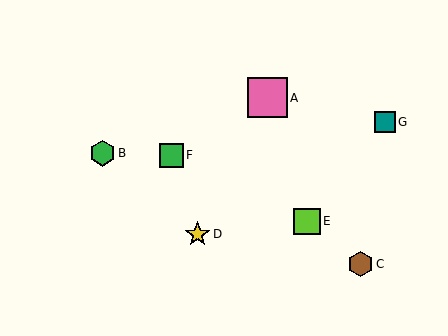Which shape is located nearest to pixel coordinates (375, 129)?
The teal square (labeled G) at (385, 122) is nearest to that location.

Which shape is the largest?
The pink square (labeled A) is the largest.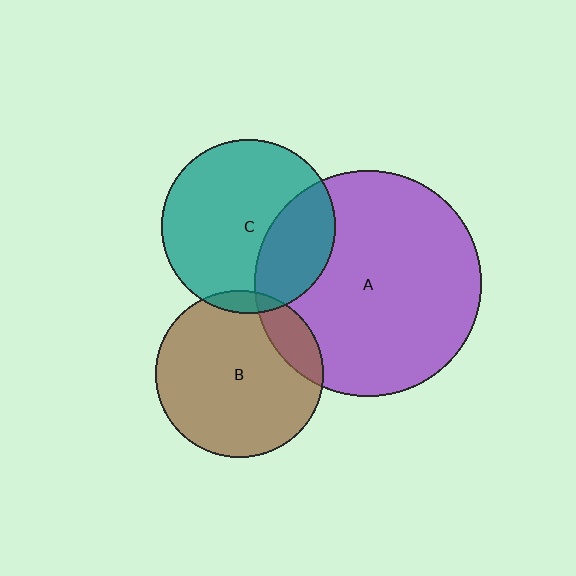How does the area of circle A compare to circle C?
Approximately 1.7 times.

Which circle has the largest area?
Circle A (purple).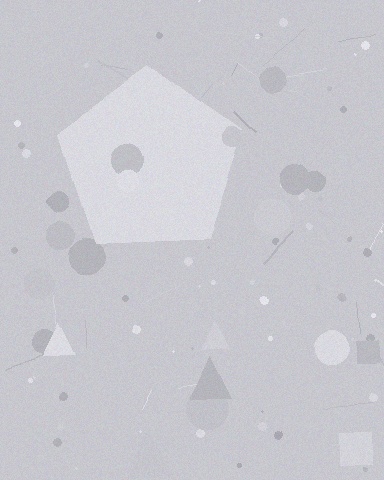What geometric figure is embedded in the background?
A pentagon is embedded in the background.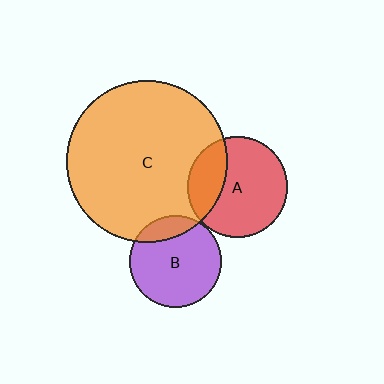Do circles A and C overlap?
Yes.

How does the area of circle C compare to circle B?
Approximately 3.1 times.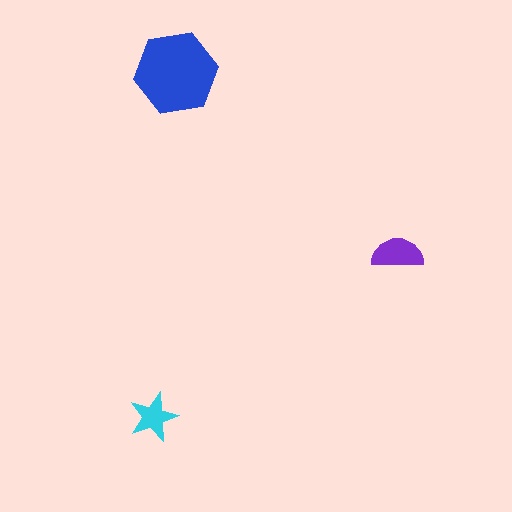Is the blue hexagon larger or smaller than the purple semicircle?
Larger.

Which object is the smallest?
The cyan star.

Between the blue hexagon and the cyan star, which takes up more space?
The blue hexagon.